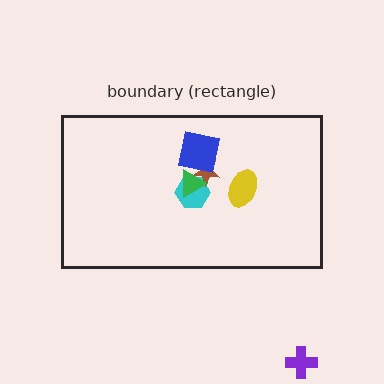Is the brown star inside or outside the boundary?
Inside.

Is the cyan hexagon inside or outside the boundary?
Inside.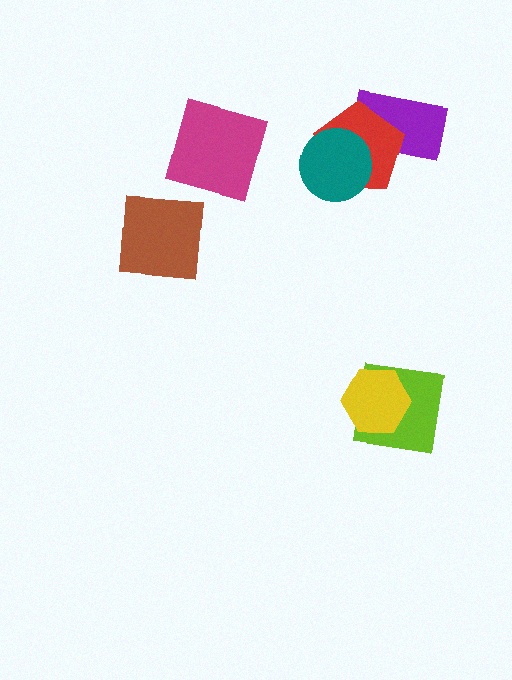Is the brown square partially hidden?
No, no other shape covers it.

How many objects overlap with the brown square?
0 objects overlap with the brown square.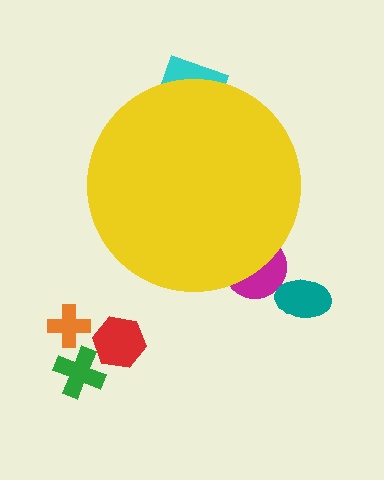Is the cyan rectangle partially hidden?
Yes, the cyan rectangle is partially hidden behind the yellow circle.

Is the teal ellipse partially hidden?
No, the teal ellipse is fully visible.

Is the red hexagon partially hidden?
No, the red hexagon is fully visible.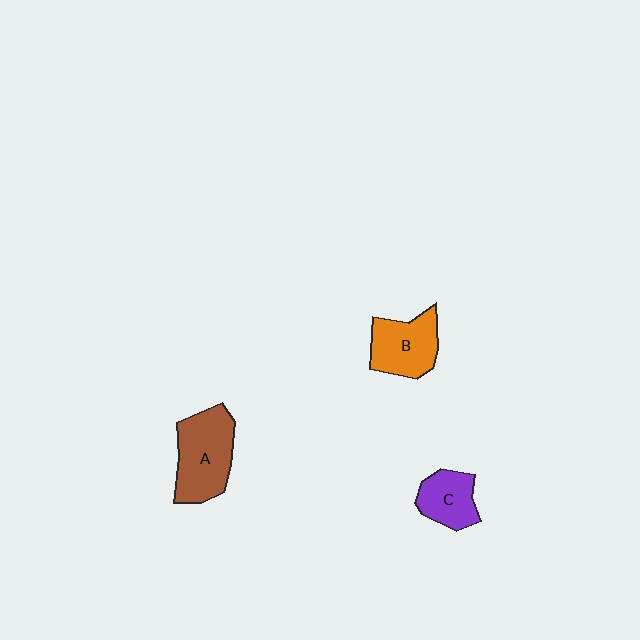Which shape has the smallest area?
Shape C (purple).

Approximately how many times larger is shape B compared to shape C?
Approximately 1.3 times.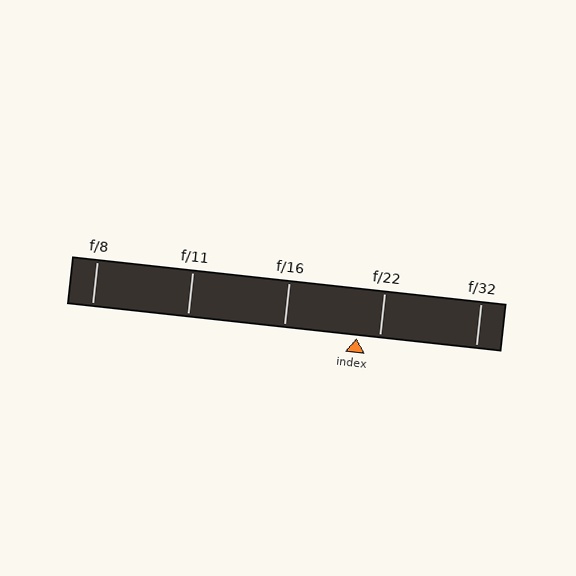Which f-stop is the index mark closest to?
The index mark is closest to f/22.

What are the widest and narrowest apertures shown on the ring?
The widest aperture shown is f/8 and the narrowest is f/32.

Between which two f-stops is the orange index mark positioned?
The index mark is between f/16 and f/22.